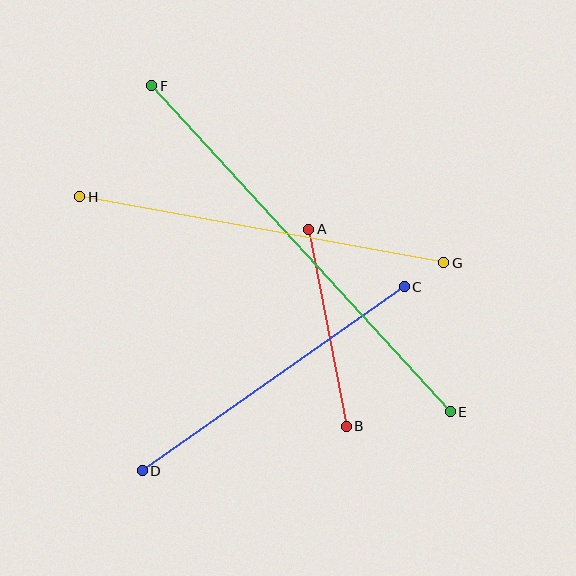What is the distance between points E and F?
The distance is approximately 442 pixels.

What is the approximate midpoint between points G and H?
The midpoint is at approximately (262, 230) pixels.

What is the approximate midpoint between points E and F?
The midpoint is at approximately (301, 249) pixels.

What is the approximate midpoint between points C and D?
The midpoint is at approximately (273, 379) pixels.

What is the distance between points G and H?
The distance is approximately 370 pixels.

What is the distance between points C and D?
The distance is approximately 320 pixels.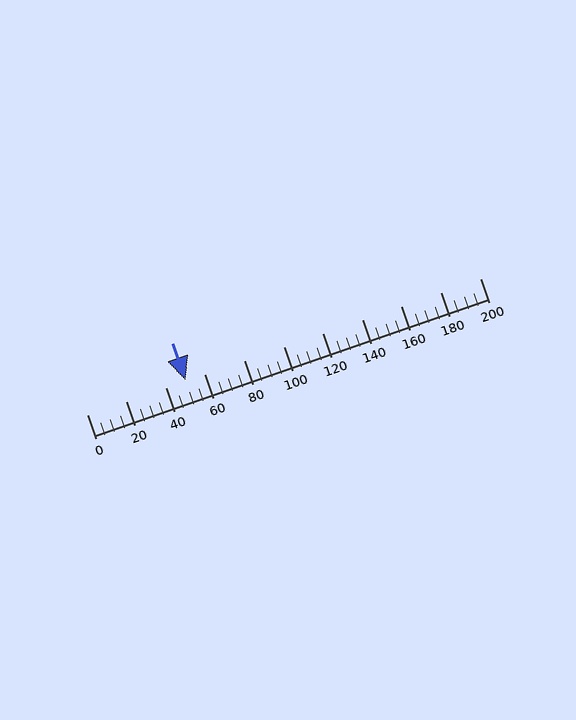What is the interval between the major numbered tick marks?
The major tick marks are spaced 20 units apart.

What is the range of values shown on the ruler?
The ruler shows values from 0 to 200.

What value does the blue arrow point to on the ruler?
The blue arrow points to approximately 50.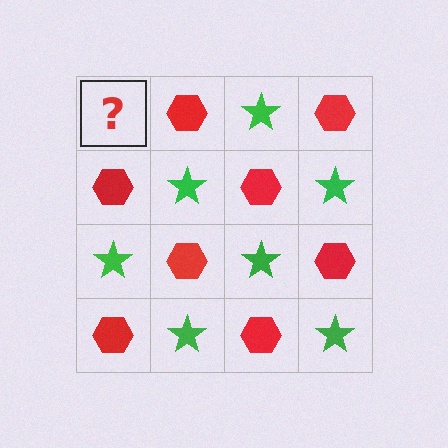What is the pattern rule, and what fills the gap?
The rule is that it alternates green star and red hexagon in a checkerboard pattern. The gap should be filled with a green star.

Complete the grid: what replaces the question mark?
The question mark should be replaced with a green star.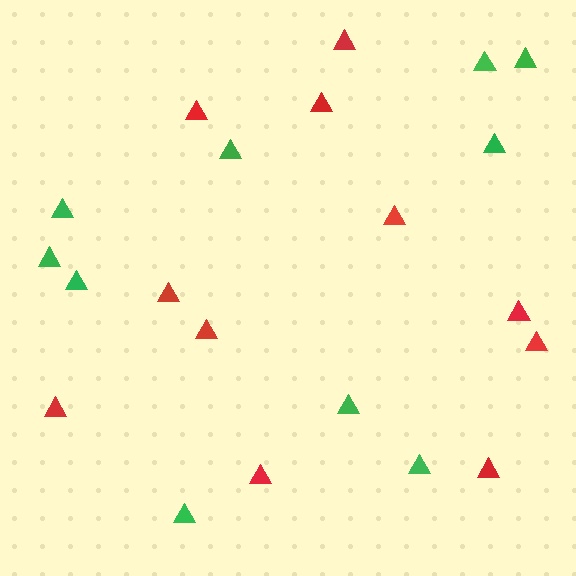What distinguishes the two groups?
There are 2 groups: one group of red triangles (11) and one group of green triangles (10).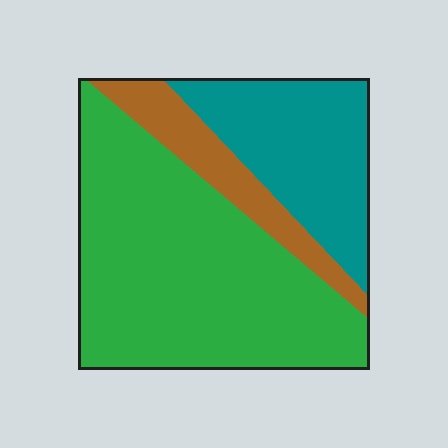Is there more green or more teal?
Green.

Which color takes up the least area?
Brown, at roughly 15%.